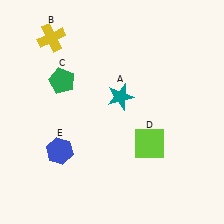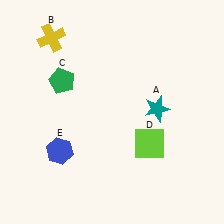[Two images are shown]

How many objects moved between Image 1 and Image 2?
1 object moved between the two images.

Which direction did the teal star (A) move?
The teal star (A) moved right.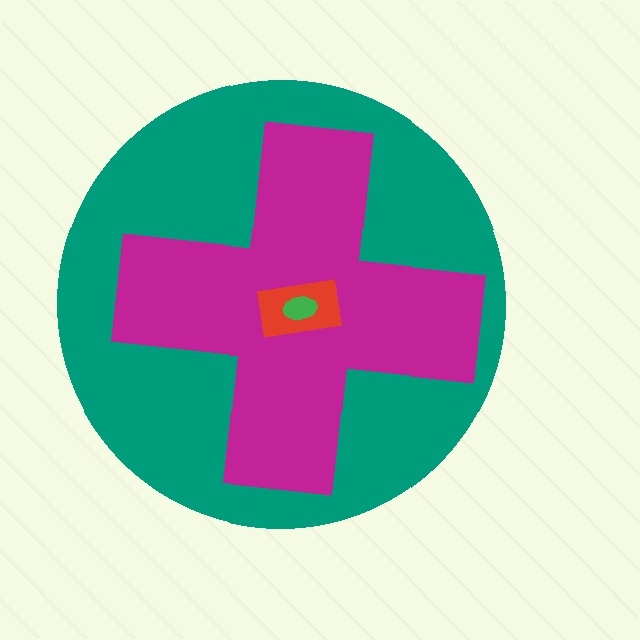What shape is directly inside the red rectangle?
The green ellipse.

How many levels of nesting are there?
4.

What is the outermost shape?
The teal circle.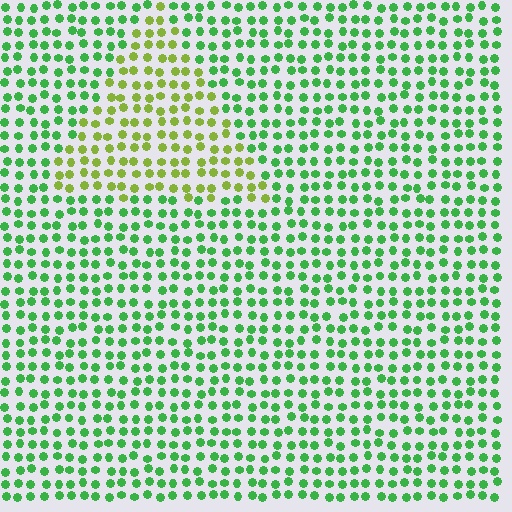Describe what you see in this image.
The image is filled with small green elements in a uniform arrangement. A triangle-shaped region is visible where the elements are tinted to a slightly different hue, forming a subtle color boundary.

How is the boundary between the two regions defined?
The boundary is defined purely by a slight shift in hue (about 43 degrees). Spacing, size, and orientation are identical on both sides.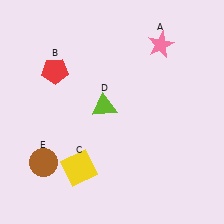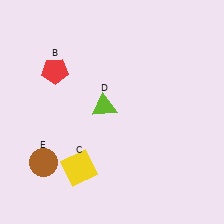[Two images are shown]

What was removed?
The pink star (A) was removed in Image 2.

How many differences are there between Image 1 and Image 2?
There is 1 difference between the two images.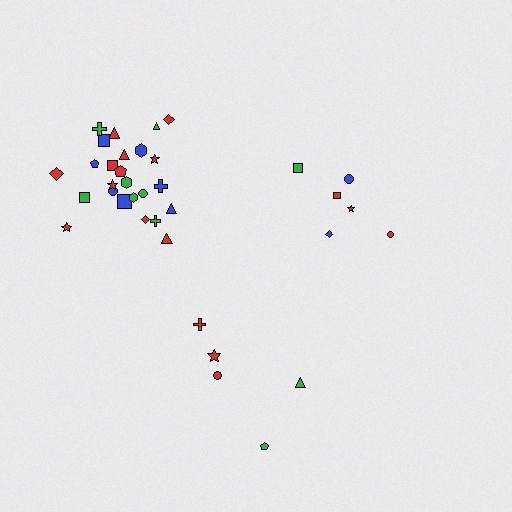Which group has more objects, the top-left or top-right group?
The top-left group.